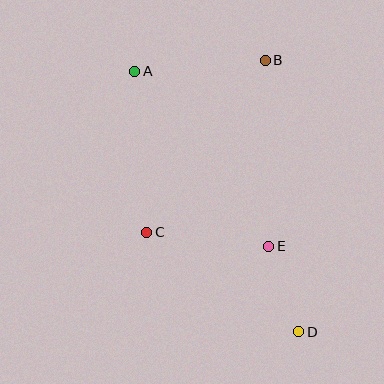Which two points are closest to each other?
Points D and E are closest to each other.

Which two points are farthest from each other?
Points A and D are farthest from each other.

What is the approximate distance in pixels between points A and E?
The distance between A and E is approximately 221 pixels.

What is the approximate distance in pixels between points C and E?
The distance between C and E is approximately 123 pixels.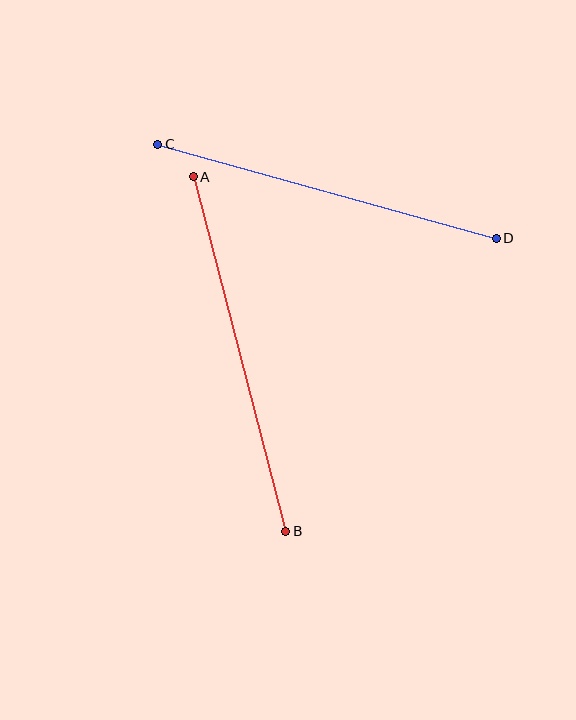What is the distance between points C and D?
The distance is approximately 351 pixels.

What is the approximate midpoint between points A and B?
The midpoint is at approximately (239, 354) pixels.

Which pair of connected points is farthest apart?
Points A and B are farthest apart.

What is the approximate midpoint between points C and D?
The midpoint is at approximately (327, 191) pixels.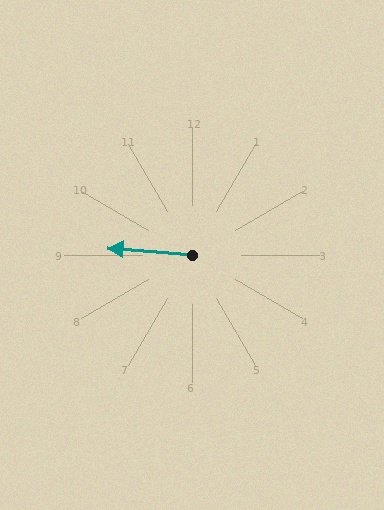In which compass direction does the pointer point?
West.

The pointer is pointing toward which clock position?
Roughly 9 o'clock.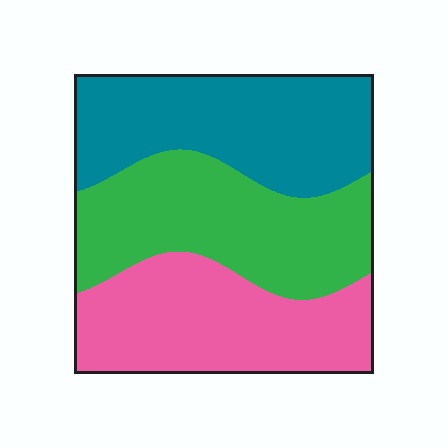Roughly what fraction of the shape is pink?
Pink takes up about one third (1/3) of the shape.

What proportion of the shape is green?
Green takes up about one third (1/3) of the shape.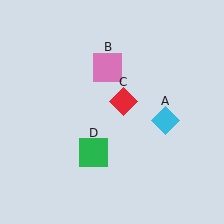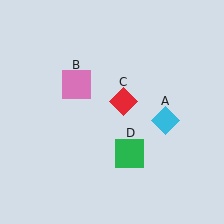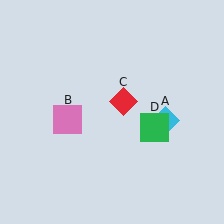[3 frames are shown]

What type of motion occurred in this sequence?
The pink square (object B), green square (object D) rotated counterclockwise around the center of the scene.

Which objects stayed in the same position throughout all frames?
Cyan diamond (object A) and red diamond (object C) remained stationary.